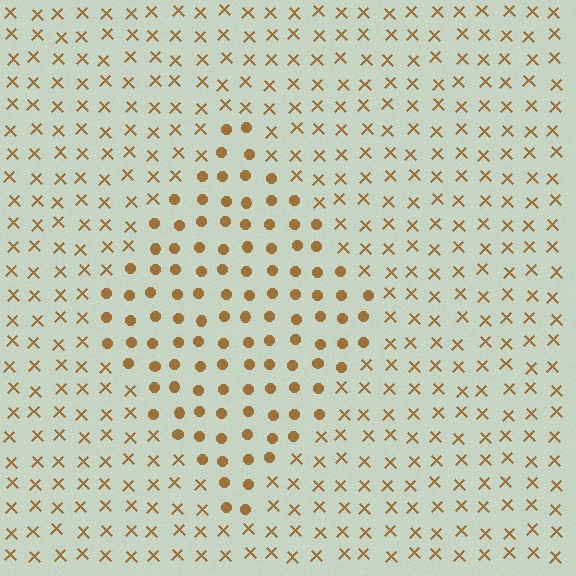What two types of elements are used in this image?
The image uses circles inside the diamond region and X marks outside it.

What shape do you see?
I see a diamond.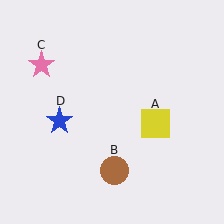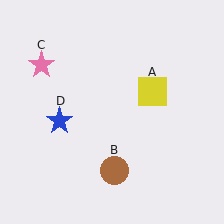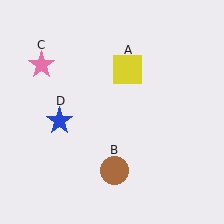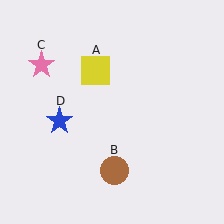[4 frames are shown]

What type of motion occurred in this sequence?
The yellow square (object A) rotated counterclockwise around the center of the scene.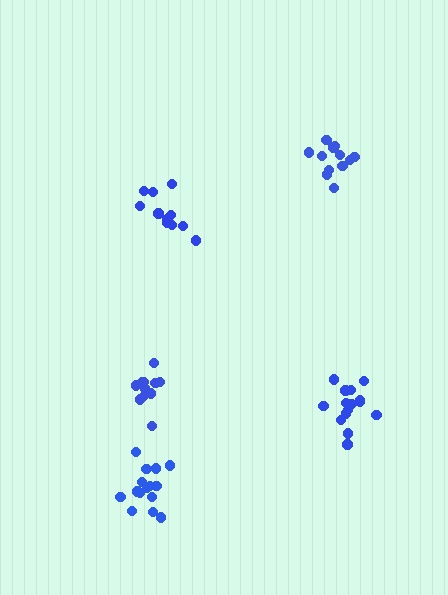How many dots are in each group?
Group 1: 12 dots, Group 2: 15 dots, Group 3: 12 dots, Group 4: 12 dots, Group 5: 16 dots (67 total).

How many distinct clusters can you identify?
There are 5 distinct clusters.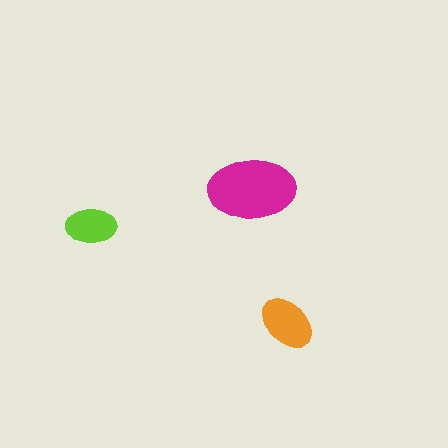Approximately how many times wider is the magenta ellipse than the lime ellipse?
About 1.5 times wider.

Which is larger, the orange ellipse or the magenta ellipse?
The magenta one.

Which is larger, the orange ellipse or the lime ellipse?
The orange one.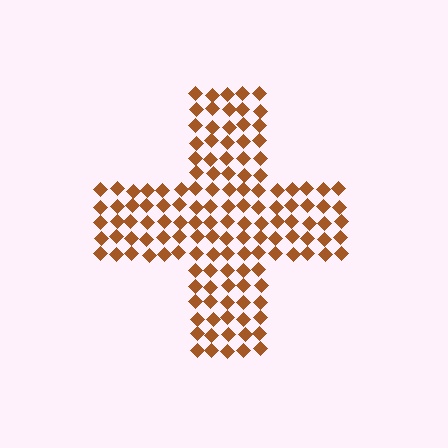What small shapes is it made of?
It is made of small diamonds.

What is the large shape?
The large shape is a cross.